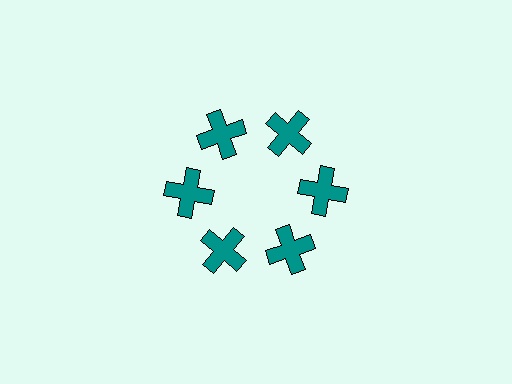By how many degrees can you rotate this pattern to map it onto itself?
The pattern maps onto itself every 60 degrees of rotation.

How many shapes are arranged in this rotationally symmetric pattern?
There are 6 shapes, arranged in 6 groups of 1.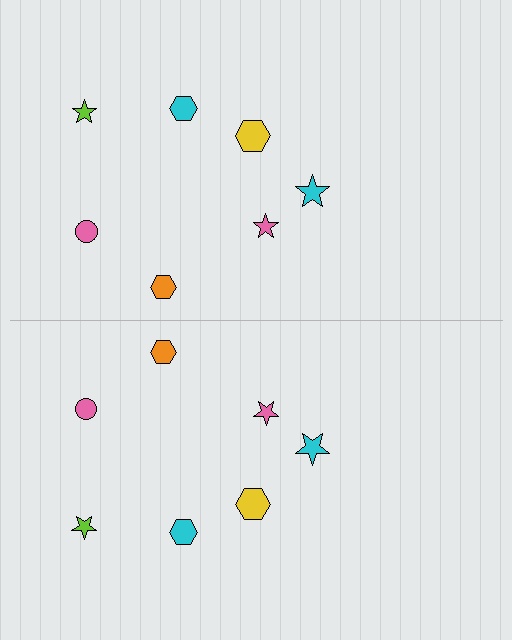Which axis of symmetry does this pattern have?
The pattern has a horizontal axis of symmetry running through the center of the image.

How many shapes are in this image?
There are 14 shapes in this image.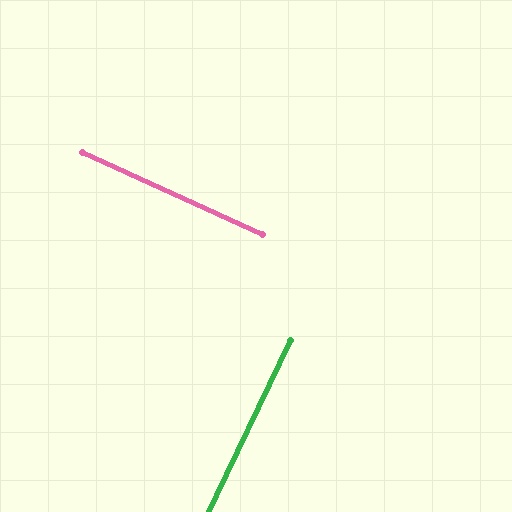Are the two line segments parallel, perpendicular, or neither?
Perpendicular — they meet at approximately 89°.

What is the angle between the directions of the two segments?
Approximately 89 degrees.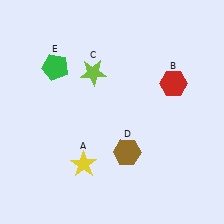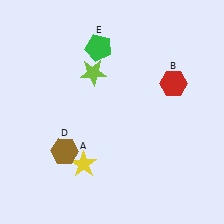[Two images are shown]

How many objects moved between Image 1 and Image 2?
2 objects moved between the two images.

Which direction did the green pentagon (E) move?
The green pentagon (E) moved right.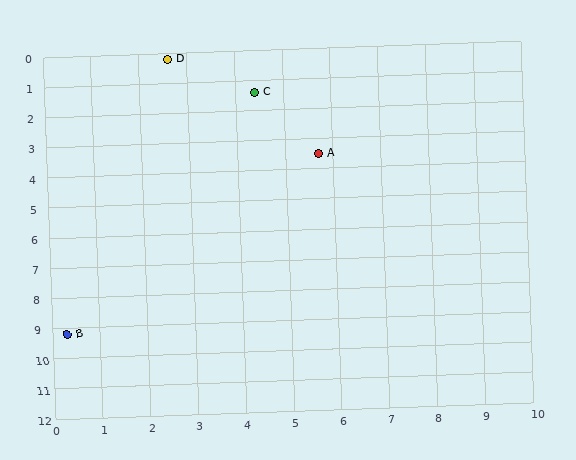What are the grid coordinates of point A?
Point A is at approximately (5.7, 3.5).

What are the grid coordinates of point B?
Point B is at approximately (0.3, 9.2).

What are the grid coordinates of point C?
Point C is at approximately (4.4, 1.4).